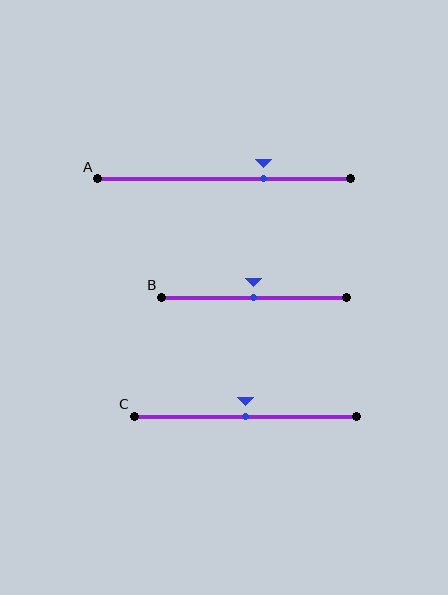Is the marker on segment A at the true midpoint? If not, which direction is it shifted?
No, the marker on segment A is shifted to the right by about 16% of the segment length.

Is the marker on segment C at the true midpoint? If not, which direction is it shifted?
Yes, the marker on segment C is at the true midpoint.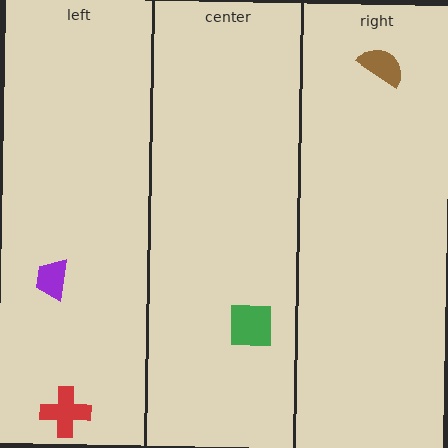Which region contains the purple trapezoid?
The left region.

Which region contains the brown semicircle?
The right region.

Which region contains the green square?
The center region.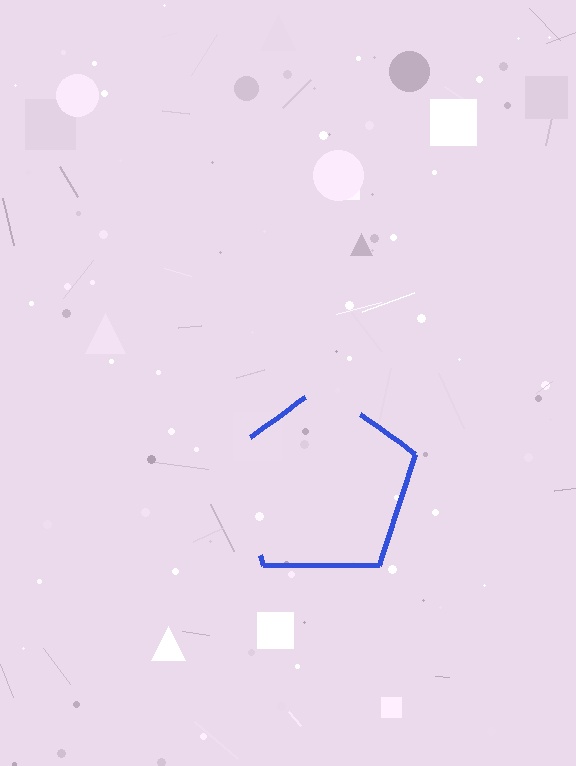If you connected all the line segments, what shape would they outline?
They would outline a pentagon.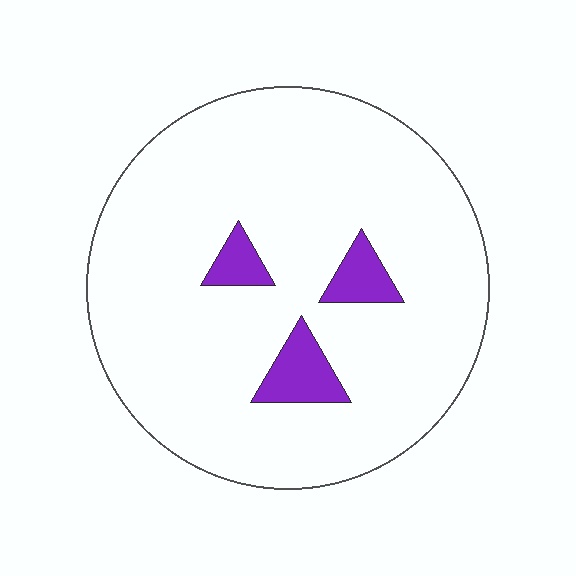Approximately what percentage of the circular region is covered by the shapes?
Approximately 10%.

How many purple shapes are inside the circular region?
3.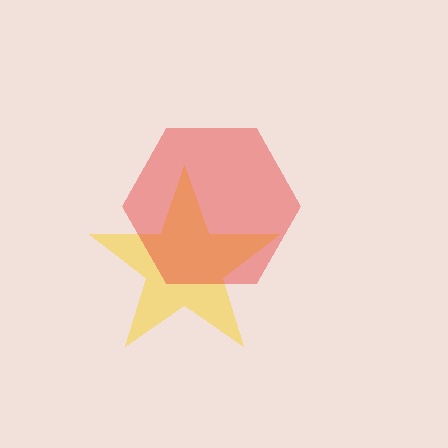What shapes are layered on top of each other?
The layered shapes are: a yellow star, a red hexagon.